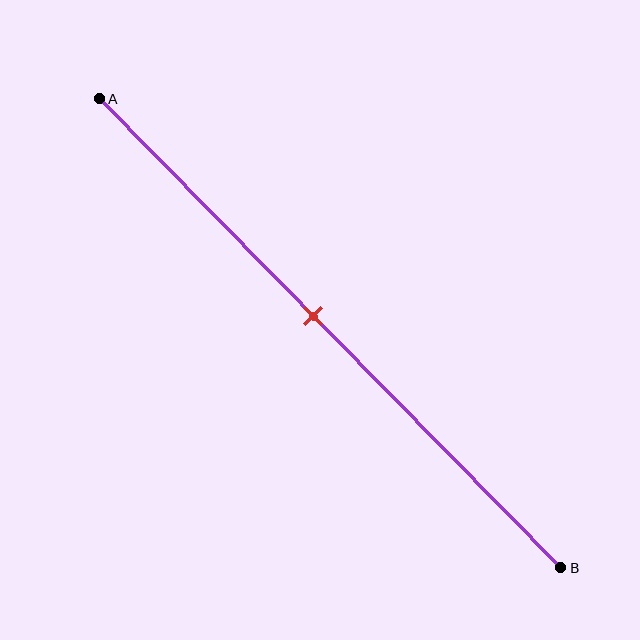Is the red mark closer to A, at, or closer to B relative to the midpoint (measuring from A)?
The red mark is closer to point A than the midpoint of segment AB.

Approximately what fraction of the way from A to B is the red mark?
The red mark is approximately 45% of the way from A to B.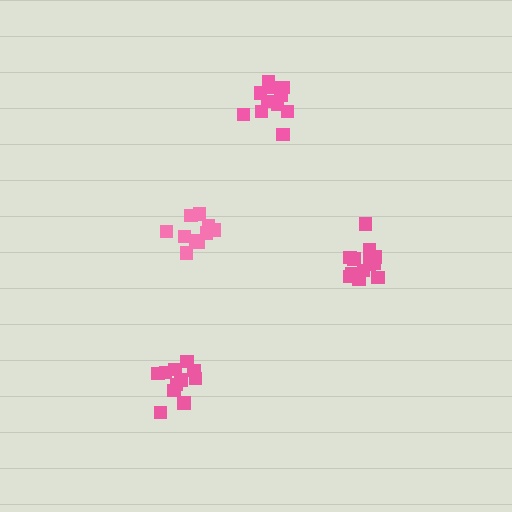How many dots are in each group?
Group 1: 11 dots, Group 2: 14 dots, Group 3: 11 dots, Group 4: 10 dots (46 total).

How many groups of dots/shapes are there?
There are 4 groups.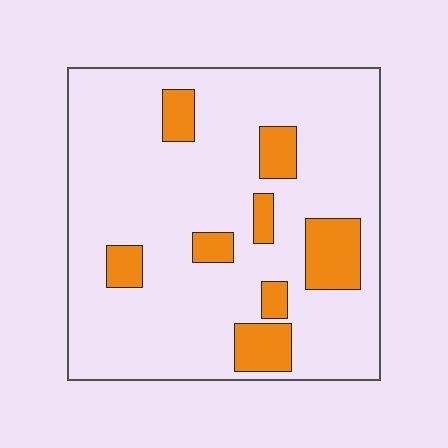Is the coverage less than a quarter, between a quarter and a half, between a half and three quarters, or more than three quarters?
Less than a quarter.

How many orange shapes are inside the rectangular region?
8.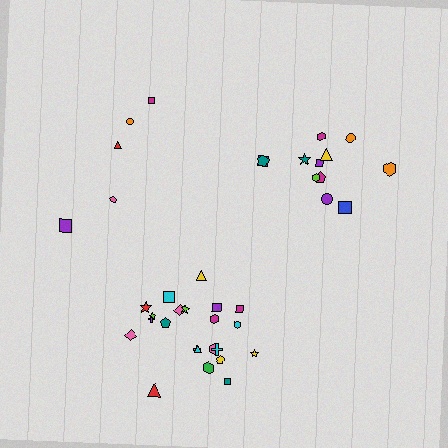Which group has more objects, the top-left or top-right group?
The top-right group.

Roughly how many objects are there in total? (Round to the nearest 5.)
Roughly 40 objects in total.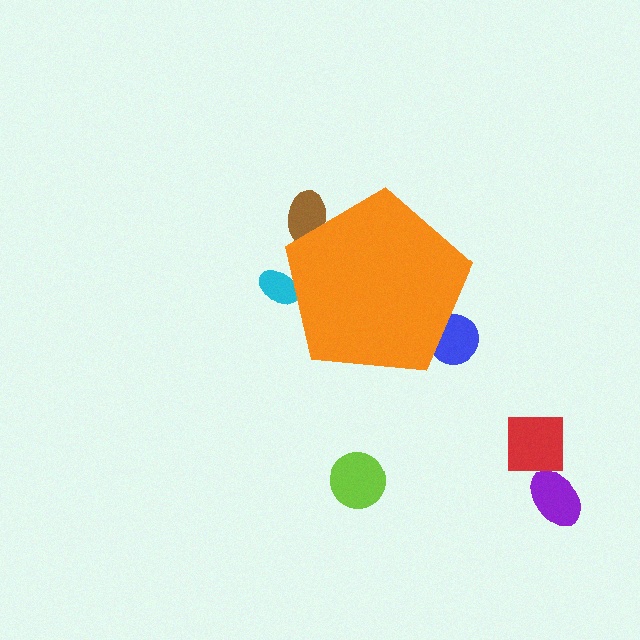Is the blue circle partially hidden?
Yes, the blue circle is partially hidden behind the orange pentagon.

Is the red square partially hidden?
No, the red square is fully visible.